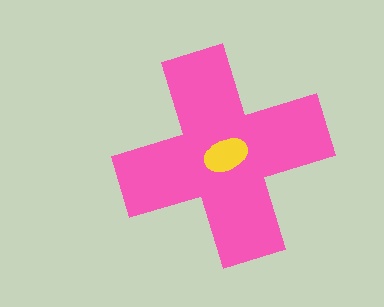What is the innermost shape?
The yellow ellipse.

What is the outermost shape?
The pink cross.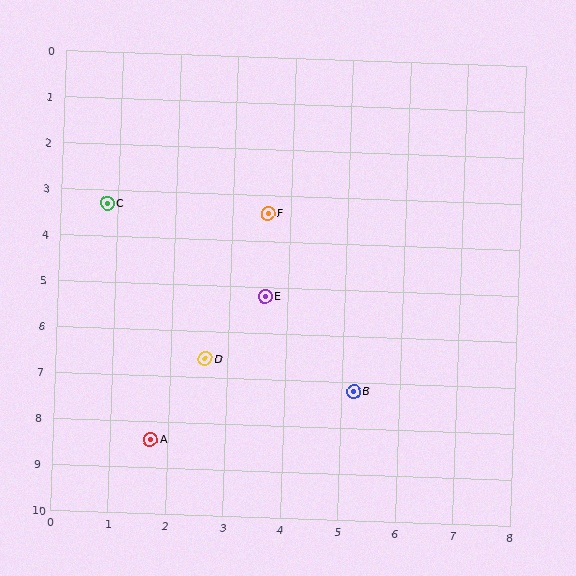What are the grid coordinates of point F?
Point F is at approximately (3.6, 3.4).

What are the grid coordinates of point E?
Point E is at approximately (3.6, 5.2).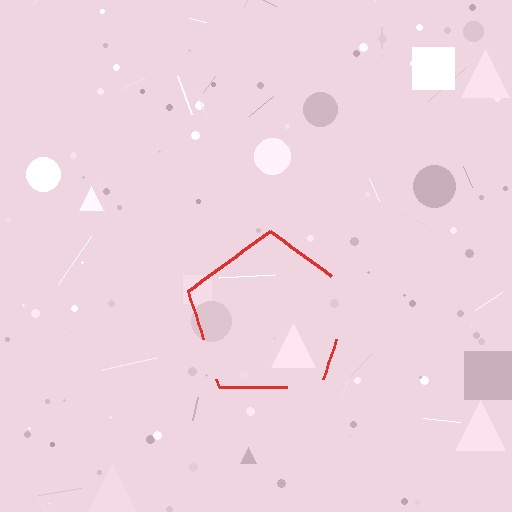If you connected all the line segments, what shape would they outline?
They would outline a pentagon.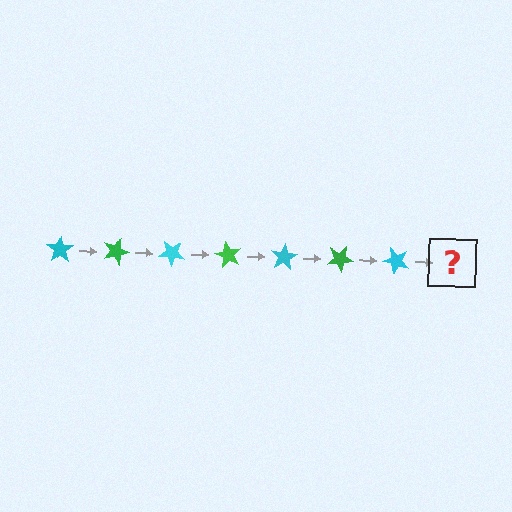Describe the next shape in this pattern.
It should be a green star, rotated 140 degrees from the start.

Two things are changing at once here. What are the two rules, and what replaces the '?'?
The two rules are that it rotates 20 degrees each step and the color cycles through cyan and green. The '?' should be a green star, rotated 140 degrees from the start.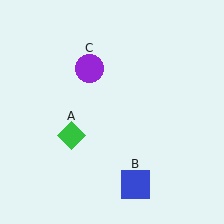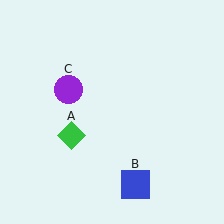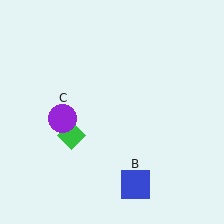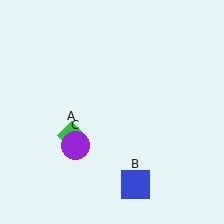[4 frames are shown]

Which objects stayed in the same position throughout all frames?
Green diamond (object A) and blue square (object B) remained stationary.